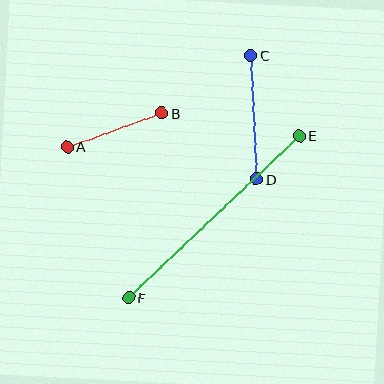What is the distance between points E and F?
The distance is approximately 235 pixels.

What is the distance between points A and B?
The distance is approximately 100 pixels.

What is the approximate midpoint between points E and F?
The midpoint is at approximately (214, 217) pixels.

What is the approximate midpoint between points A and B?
The midpoint is at approximately (115, 130) pixels.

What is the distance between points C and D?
The distance is approximately 124 pixels.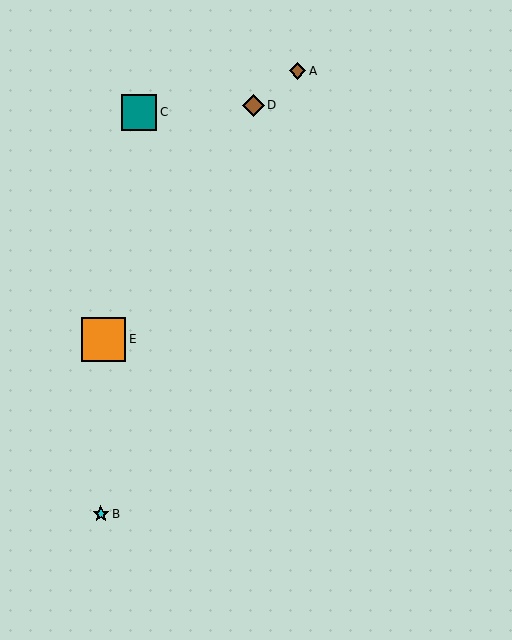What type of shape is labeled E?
Shape E is an orange square.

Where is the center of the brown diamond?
The center of the brown diamond is at (298, 71).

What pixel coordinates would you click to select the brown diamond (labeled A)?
Click at (298, 71) to select the brown diamond A.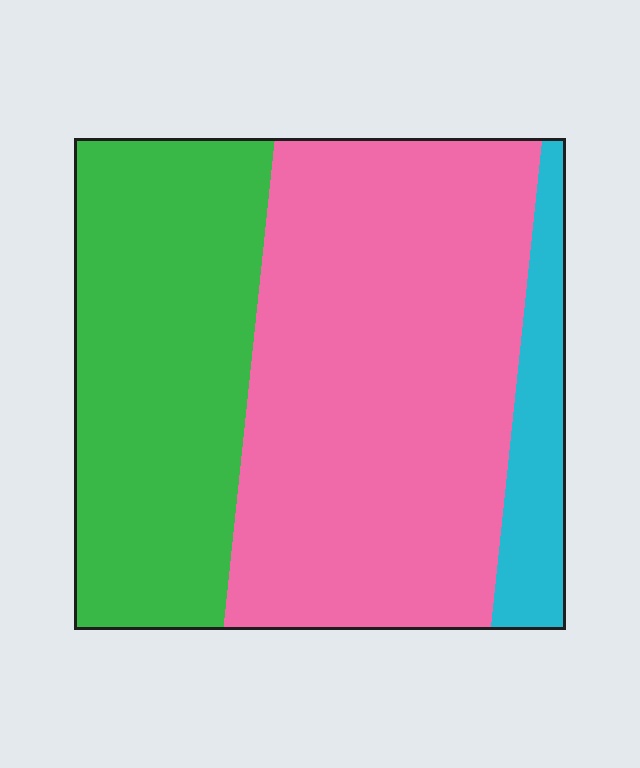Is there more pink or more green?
Pink.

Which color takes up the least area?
Cyan, at roughly 10%.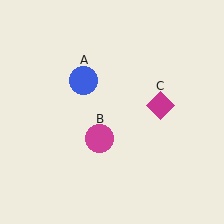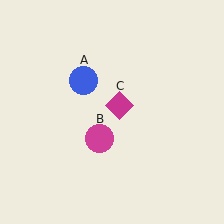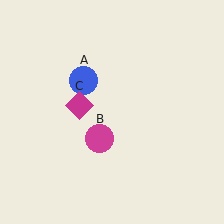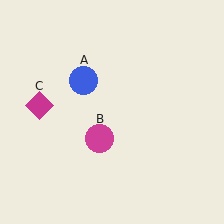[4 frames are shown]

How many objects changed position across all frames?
1 object changed position: magenta diamond (object C).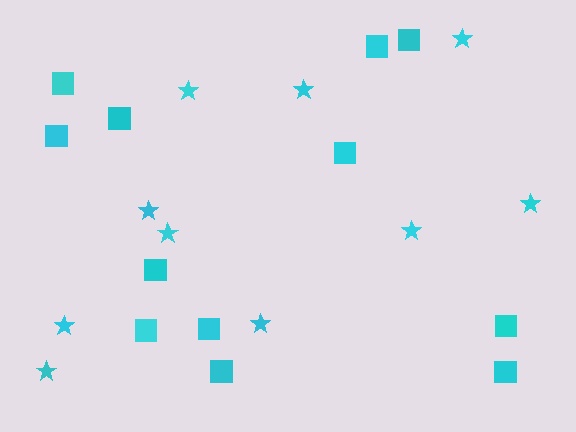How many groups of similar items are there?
There are 2 groups: one group of squares (12) and one group of stars (10).